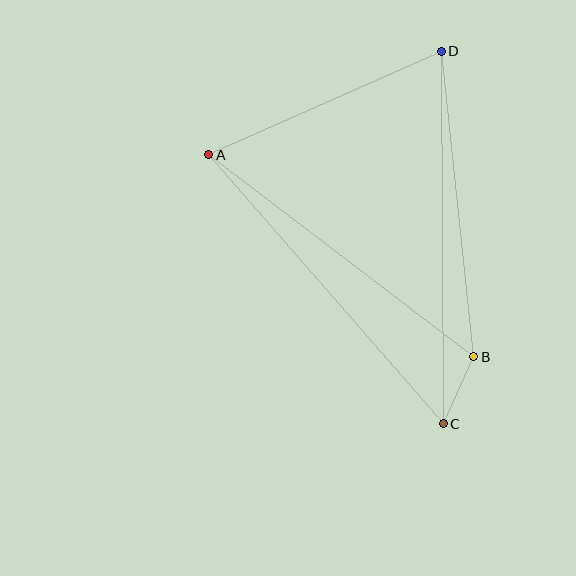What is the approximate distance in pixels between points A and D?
The distance between A and D is approximately 254 pixels.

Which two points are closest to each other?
Points B and C are closest to each other.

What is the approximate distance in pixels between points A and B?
The distance between A and B is approximately 333 pixels.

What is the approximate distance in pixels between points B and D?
The distance between B and D is approximately 307 pixels.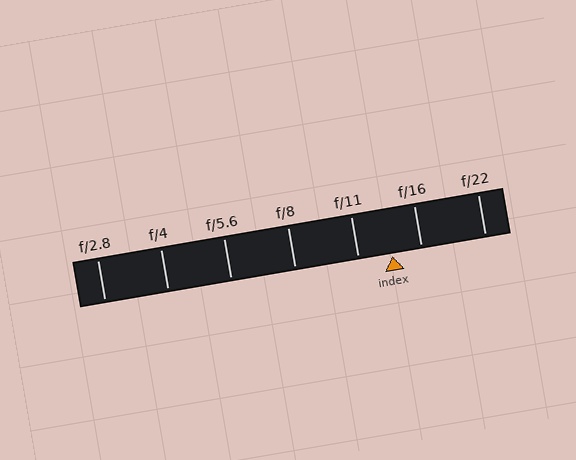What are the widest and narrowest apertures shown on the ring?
The widest aperture shown is f/2.8 and the narrowest is f/22.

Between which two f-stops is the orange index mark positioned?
The index mark is between f/11 and f/16.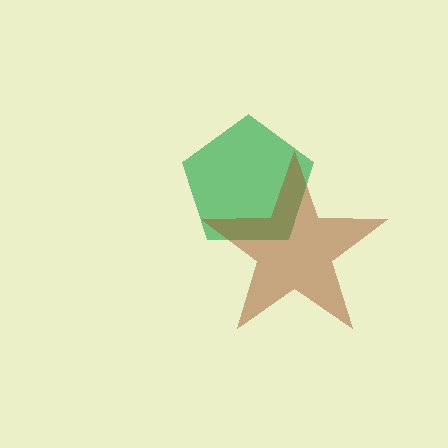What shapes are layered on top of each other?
The layered shapes are: a green pentagon, a brown star.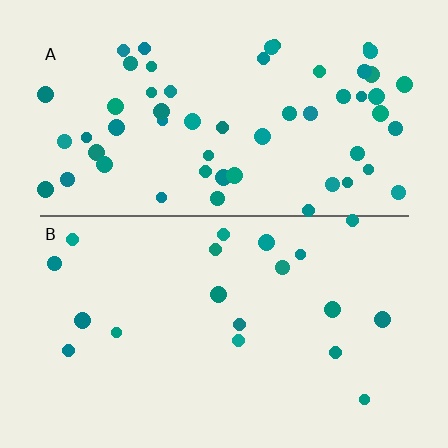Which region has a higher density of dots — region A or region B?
A (the top).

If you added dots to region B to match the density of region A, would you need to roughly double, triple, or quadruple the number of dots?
Approximately triple.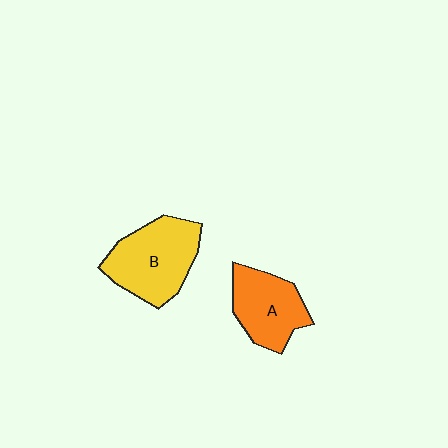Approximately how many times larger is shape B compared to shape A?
Approximately 1.3 times.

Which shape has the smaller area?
Shape A (orange).